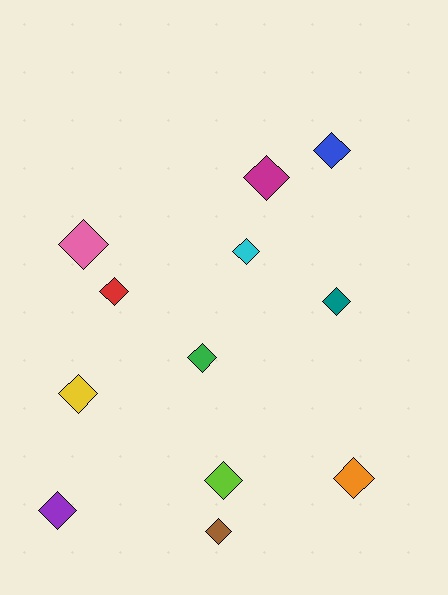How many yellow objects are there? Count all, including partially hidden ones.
There is 1 yellow object.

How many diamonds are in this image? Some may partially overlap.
There are 12 diamonds.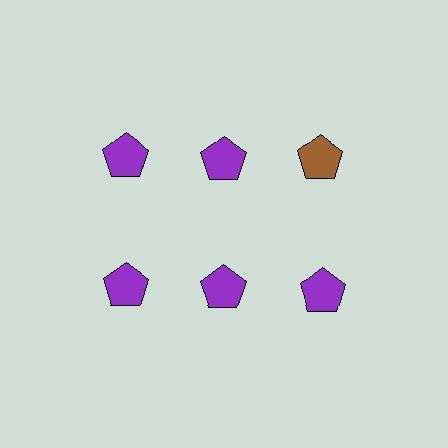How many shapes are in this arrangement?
There are 6 shapes arranged in a grid pattern.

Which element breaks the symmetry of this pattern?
The brown pentagon in the top row, center column breaks the symmetry. All other shapes are purple pentagons.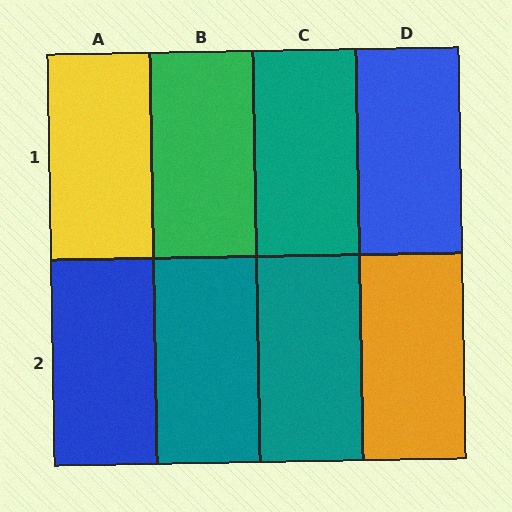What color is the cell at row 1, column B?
Green.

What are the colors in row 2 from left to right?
Blue, teal, teal, orange.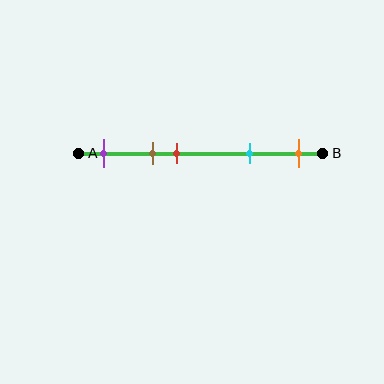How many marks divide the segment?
There are 5 marks dividing the segment.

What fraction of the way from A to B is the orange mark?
The orange mark is approximately 90% (0.9) of the way from A to B.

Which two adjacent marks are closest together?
The brown and red marks are the closest adjacent pair.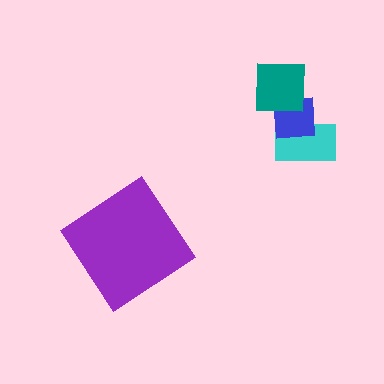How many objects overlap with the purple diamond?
0 objects overlap with the purple diamond.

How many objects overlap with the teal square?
1 object overlaps with the teal square.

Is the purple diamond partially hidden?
No, no other shape covers it.